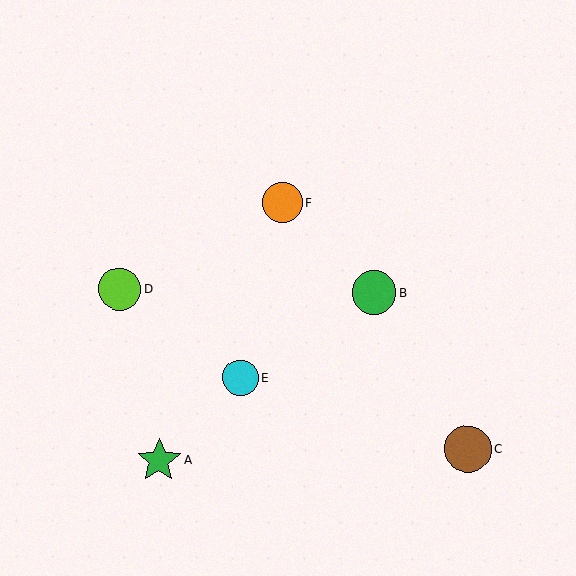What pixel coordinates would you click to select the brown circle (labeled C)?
Click at (468, 449) to select the brown circle C.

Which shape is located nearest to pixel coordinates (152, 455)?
The green star (labeled A) at (159, 460) is nearest to that location.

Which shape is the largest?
The brown circle (labeled C) is the largest.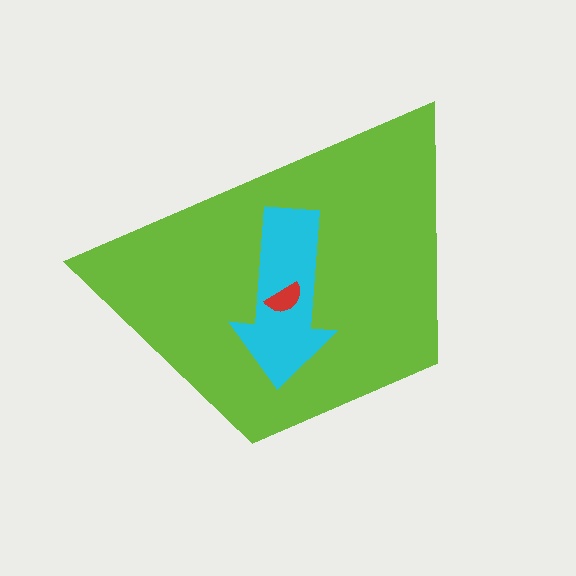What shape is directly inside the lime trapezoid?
The cyan arrow.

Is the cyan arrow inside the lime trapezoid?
Yes.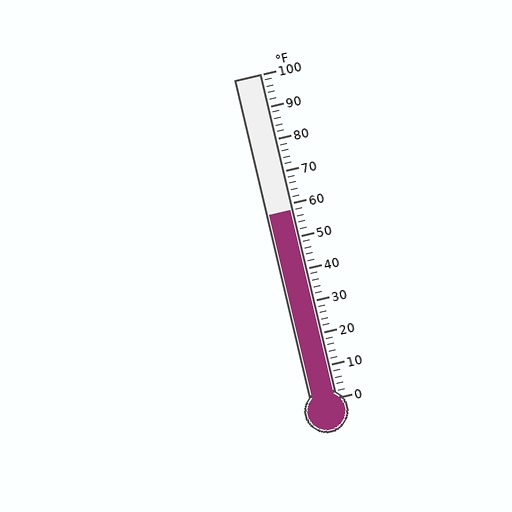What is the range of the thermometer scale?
The thermometer scale ranges from 0°F to 100°F.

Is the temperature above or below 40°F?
The temperature is above 40°F.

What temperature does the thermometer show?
The thermometer shows approximately 58°F.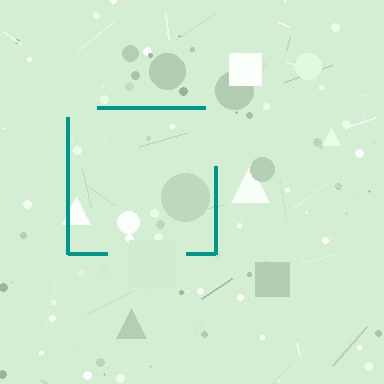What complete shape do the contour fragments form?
The contour fragments form a square.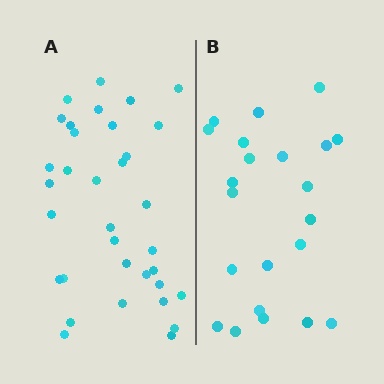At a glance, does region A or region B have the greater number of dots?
Region A (the left region) has more dots.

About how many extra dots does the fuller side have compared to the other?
Region A has roughly 12 or so more dots than region B.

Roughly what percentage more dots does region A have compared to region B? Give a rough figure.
About 55% more.